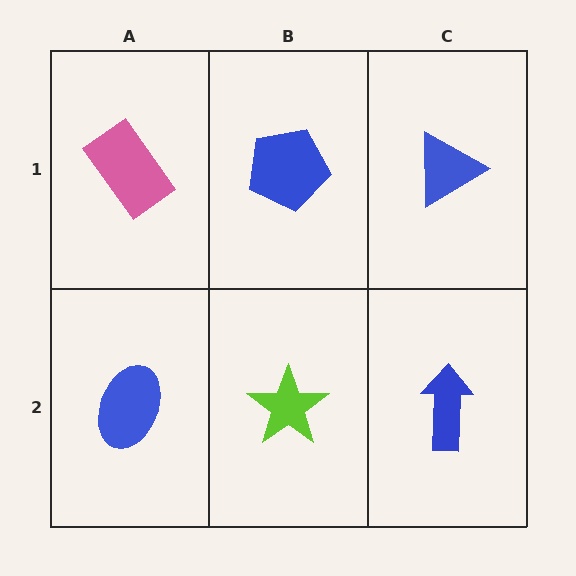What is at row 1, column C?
A blue triangle.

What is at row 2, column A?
A blue ellipse.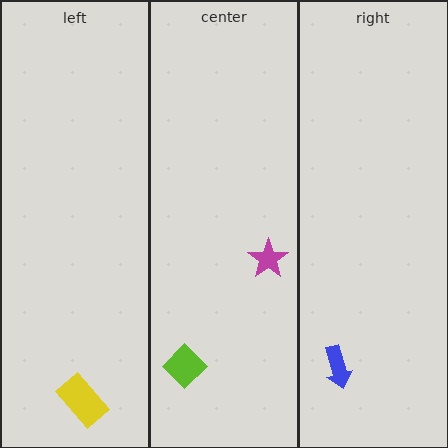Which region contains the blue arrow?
The right region.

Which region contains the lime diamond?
The center region.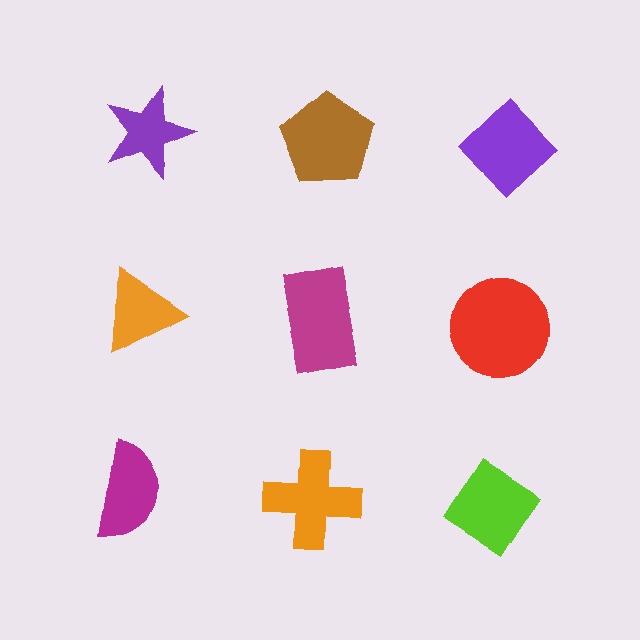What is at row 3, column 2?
An orange cross.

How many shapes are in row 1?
3 shapes.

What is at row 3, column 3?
A lime diamond.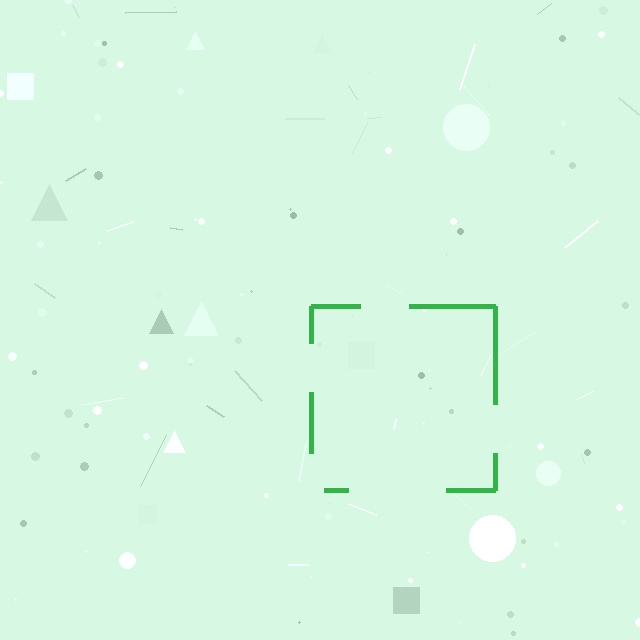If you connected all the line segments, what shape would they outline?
They would outline a square.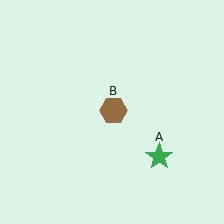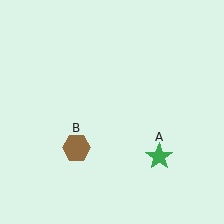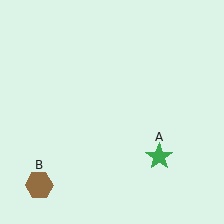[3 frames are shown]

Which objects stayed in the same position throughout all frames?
Green star (object A) remained stationary.